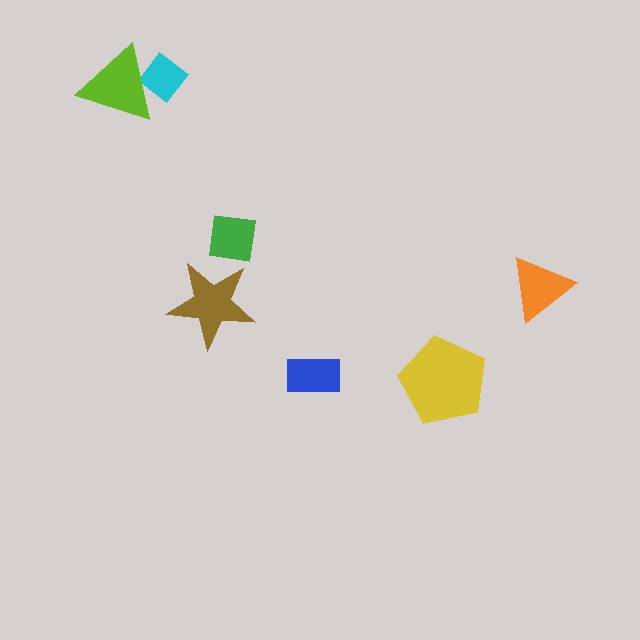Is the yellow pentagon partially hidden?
No, no other shape covers it.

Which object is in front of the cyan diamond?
The lime triangle is in front of the cyan diamond.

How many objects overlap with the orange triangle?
0 objects overlap with the orange triangle.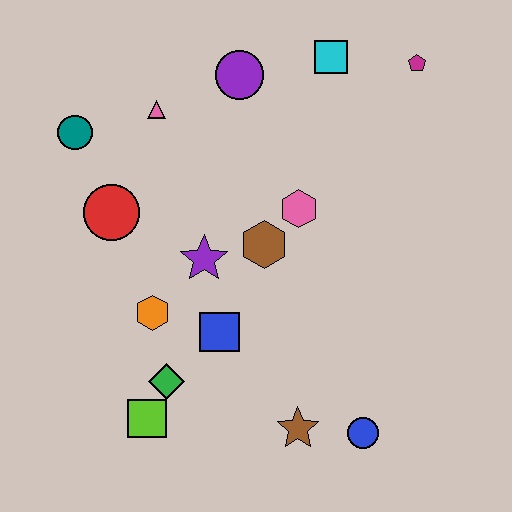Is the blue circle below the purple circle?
Yes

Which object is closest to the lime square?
The green diamond is closest to the lime square.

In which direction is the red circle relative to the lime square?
The red circle is above the lime square.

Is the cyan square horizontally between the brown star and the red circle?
No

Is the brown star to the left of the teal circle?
No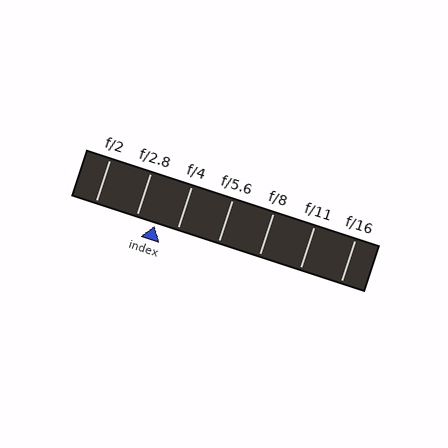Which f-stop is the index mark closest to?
The index mark is closest to f/2.8.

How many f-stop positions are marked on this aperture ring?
There are 7 f-stop positions marked.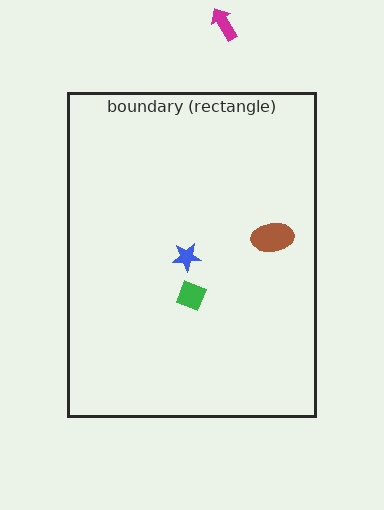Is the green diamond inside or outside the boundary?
Inside.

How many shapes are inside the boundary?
3 inside, 1 outside.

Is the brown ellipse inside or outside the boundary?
Inside.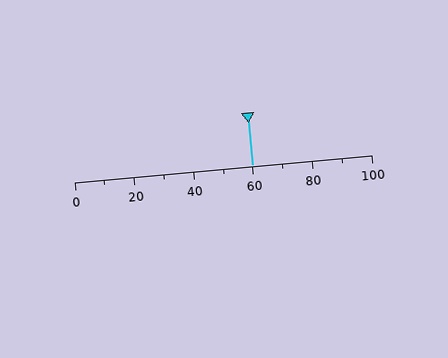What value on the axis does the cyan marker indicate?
The marker indicates approximately 60.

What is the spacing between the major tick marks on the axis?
The major ticks are spaced 20 apart.